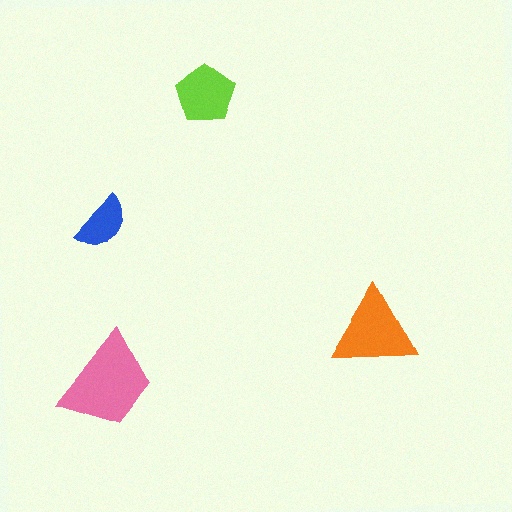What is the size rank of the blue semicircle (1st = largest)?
4th.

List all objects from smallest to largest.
The blue semicircle, the lime pentagon, the orange triangle, the pink trapezoid.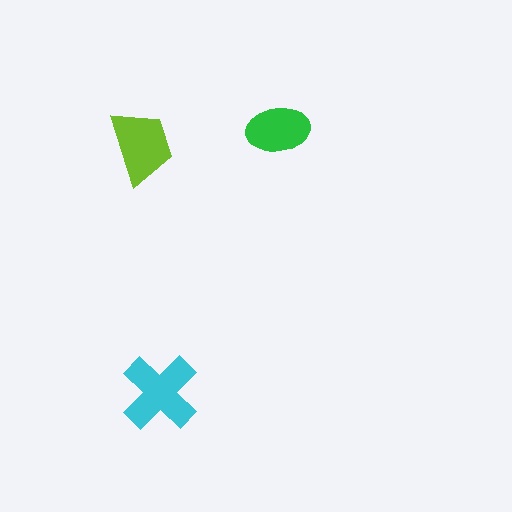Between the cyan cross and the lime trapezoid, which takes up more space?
The cyan cross.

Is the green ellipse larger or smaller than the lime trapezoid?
Smaller.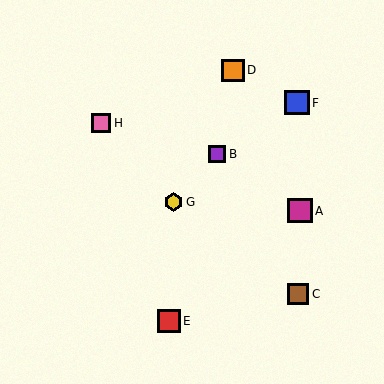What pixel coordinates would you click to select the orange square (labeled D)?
Click at (233, 70) to select the orange square D.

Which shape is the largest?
The blue square (labeled F) is the largest.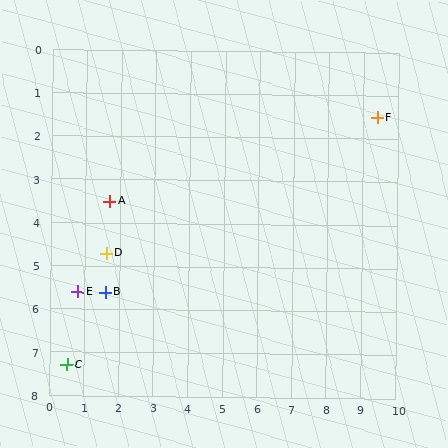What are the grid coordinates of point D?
Point D is at approximately (1.6, 4.7).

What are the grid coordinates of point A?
Point A is at approximately (1.7, 3.5).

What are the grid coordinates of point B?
Point B is at approximately (1.6, 5.6).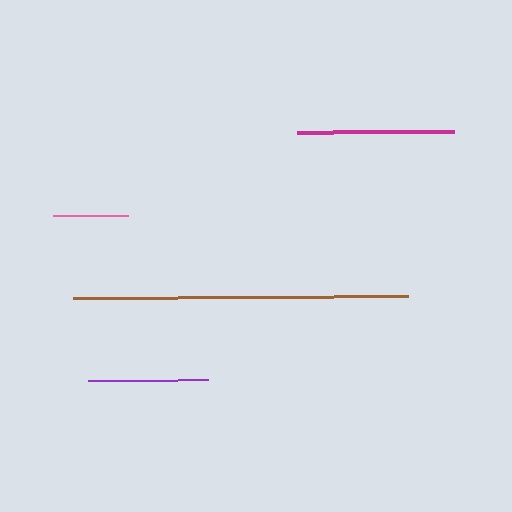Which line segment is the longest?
The brown line is the longest at approximately 336 pixels.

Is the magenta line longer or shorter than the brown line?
The brown line is longer than the magenta line.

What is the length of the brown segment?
The brown segment is approximately 336 pixels long.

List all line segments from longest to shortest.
From longest to shortest: brown, magenta, purple, pink.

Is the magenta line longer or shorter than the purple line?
The magenta line is longer than the purple line.